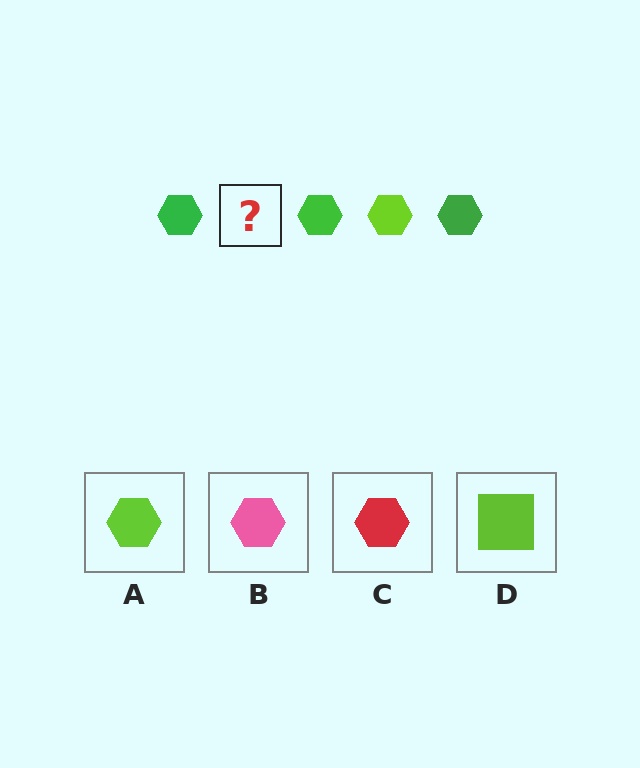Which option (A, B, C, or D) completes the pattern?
A.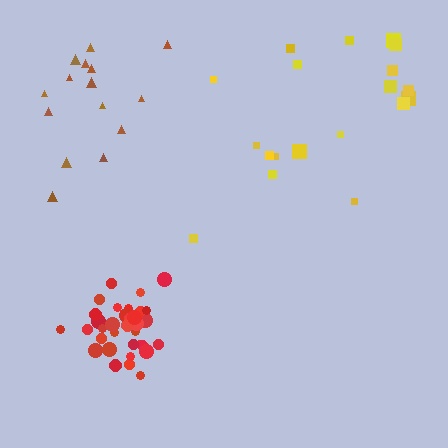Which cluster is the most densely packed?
Red.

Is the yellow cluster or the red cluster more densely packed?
Red.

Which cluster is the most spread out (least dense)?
Yellow.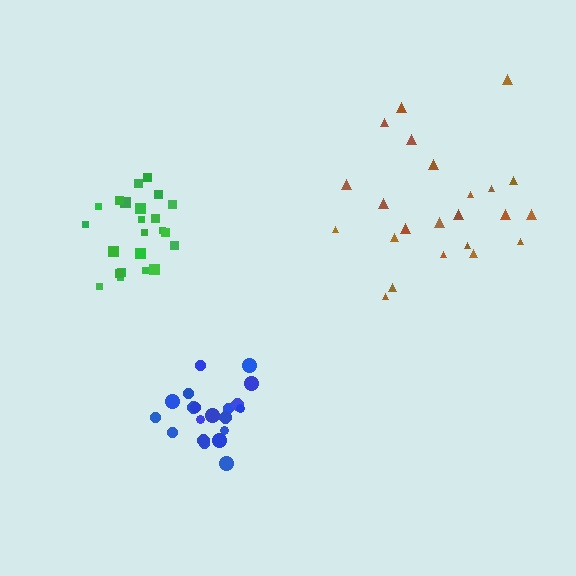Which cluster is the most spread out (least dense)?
Brown.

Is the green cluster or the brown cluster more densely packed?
Green.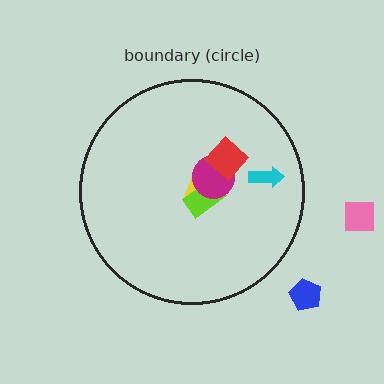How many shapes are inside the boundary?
5 inside, 2 outside.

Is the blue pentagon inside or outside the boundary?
Outside.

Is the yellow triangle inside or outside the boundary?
Inside.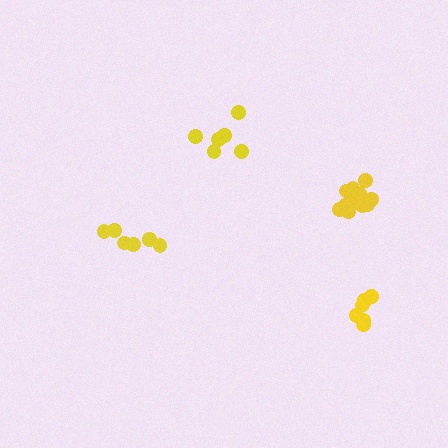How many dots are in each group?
Group 1: 6 dots, Group 2: 6 dots, Group 3: 6 dots, Group 4: 12 dots (30 total).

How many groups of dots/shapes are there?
There are 4 groups.